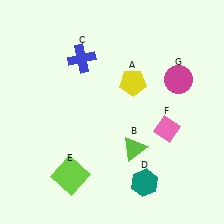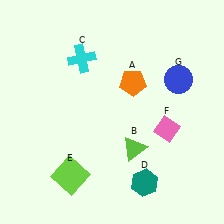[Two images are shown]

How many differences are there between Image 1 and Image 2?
There are 3 differences between the two images.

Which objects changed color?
A changed from yellow to orange. C changed from blue to cyan. G changed from magenta to blue.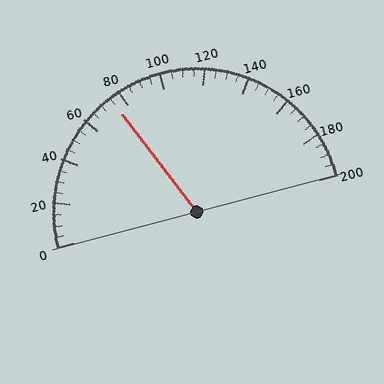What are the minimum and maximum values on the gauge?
The gauge ranges from 0 to 200.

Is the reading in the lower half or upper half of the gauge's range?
The reading is in the lower half of the range (0 to 200).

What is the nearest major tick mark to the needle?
The nearest major tick mark is 80.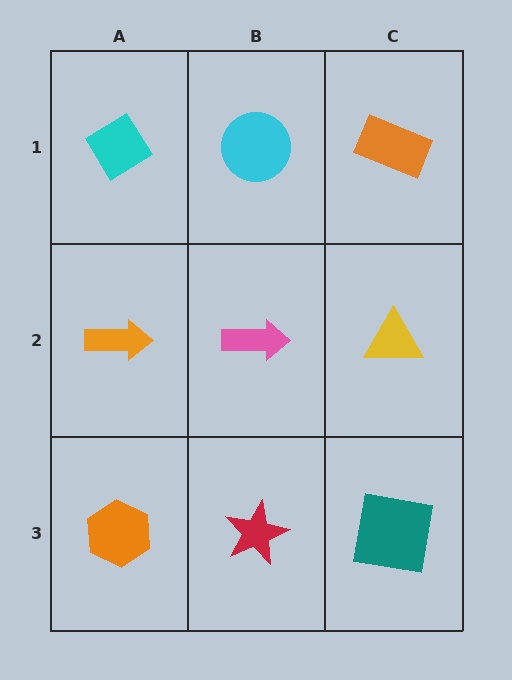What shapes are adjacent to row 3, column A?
An orange arrow (row 2, column A), a red star (row 3, column B).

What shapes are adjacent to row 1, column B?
A pink arrow (row 2, column B), a cyan diamond (row 1, column A), an orange rectangle (row 1, column C).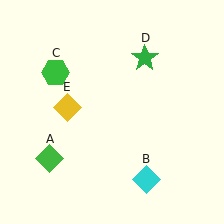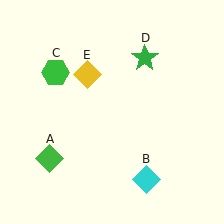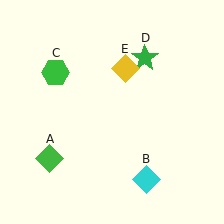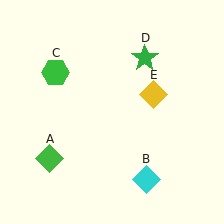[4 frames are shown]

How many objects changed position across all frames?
1 object changed position: yellow diamond (object E).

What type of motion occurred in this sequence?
The yellow diamond (object E) rotated clockwise around the center of the scene.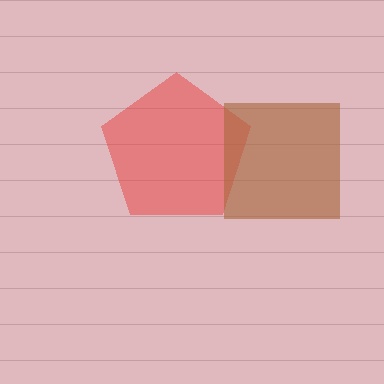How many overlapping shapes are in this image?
There are 2 overlapping shapes in the image.